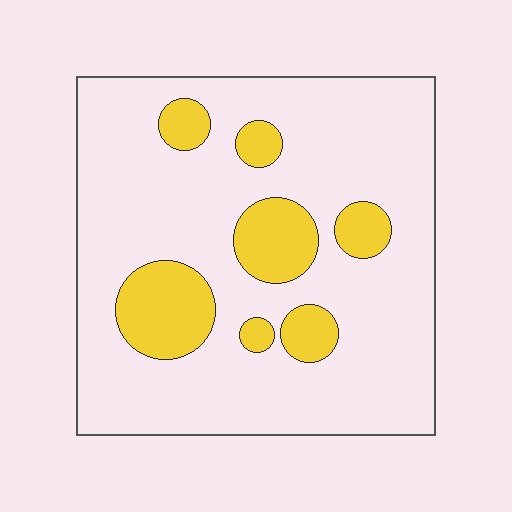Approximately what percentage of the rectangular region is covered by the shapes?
Approximately 20%.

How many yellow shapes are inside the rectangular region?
7.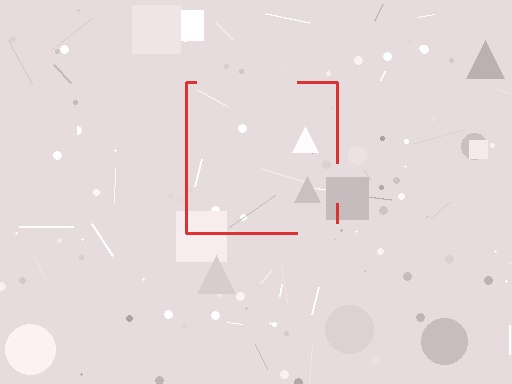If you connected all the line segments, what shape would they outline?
They would outline a square.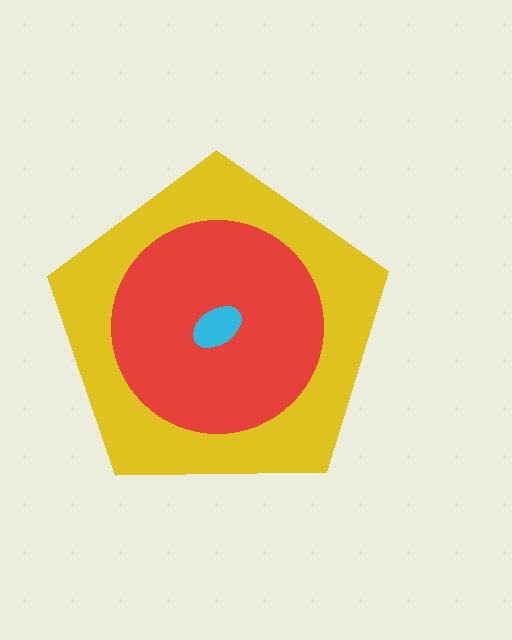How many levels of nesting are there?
3.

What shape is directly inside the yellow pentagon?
The red circle.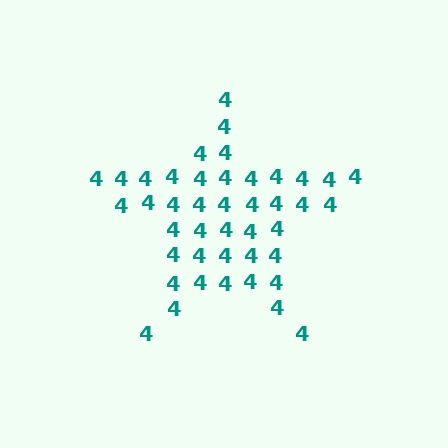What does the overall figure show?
The overall figure shows a star.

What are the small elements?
The small elements are digit 4's.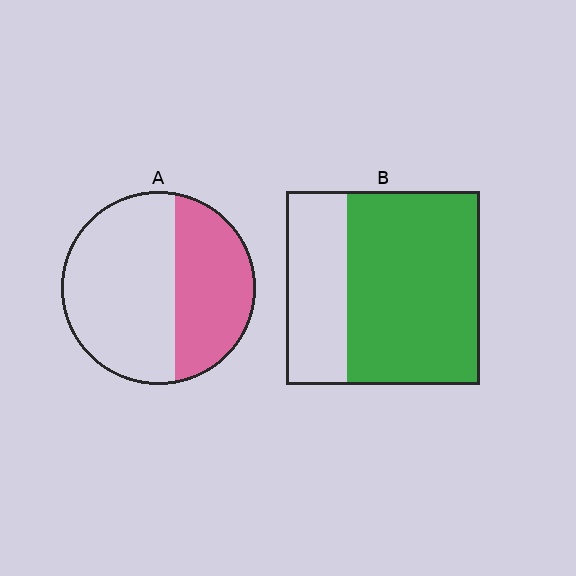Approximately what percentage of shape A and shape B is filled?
A is approximately 40% and B is approximately 70%.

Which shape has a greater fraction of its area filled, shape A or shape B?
Shape B.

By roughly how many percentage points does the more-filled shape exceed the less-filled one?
By roughly 30 percentage points (B over A).